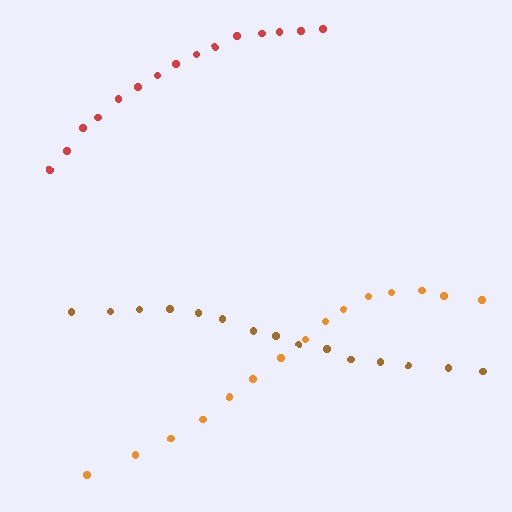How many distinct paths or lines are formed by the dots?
There are 3 distinct paths.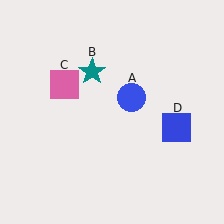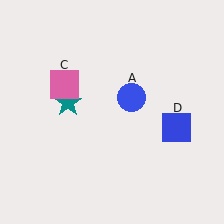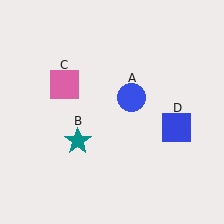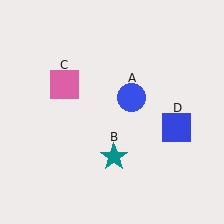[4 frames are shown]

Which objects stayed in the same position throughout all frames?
Blue circle (object A) and pink square (object C) and blue square (object D) remained stationary.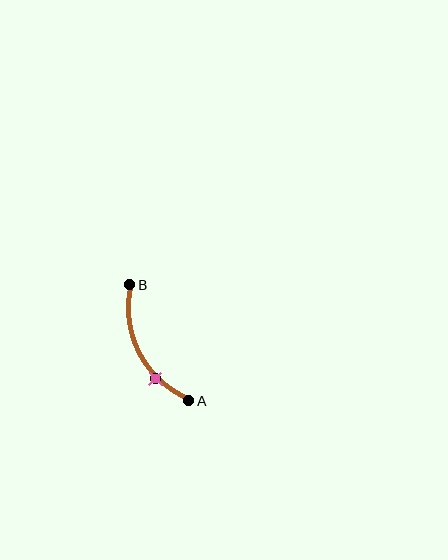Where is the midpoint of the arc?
The arc midpoint is the point on the curve farthest from the straight line joining A and B. It sits to the left of that line.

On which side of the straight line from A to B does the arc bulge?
The arc bulges to the left of the straight line connecting A and B.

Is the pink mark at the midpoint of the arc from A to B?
No. The pink mark lies on the arc but is closer to endpoint A. The arc midpoint would be at the point on the curve equidistant along the arc from both A and B.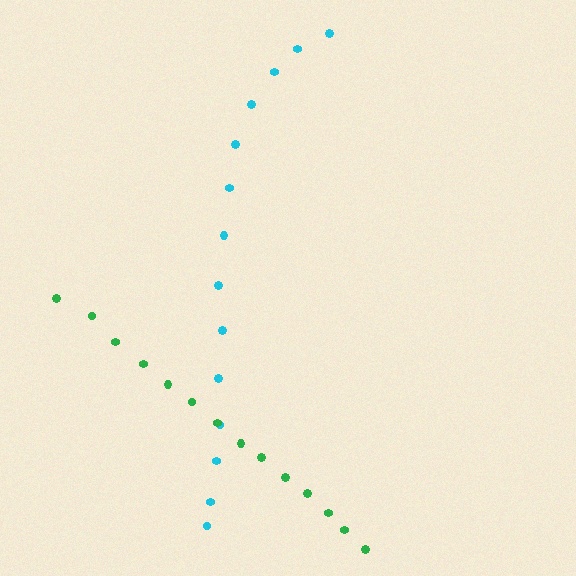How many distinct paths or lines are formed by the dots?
There are 2 distinct paths.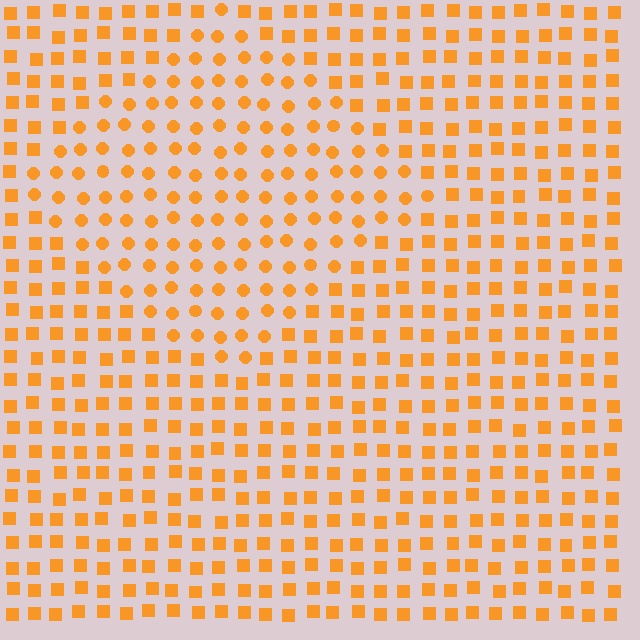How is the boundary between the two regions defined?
The boundary is defined by a change in element shape: circles inside vs. squares outside. All elements share the same color and spacing.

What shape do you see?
I see a diamond.